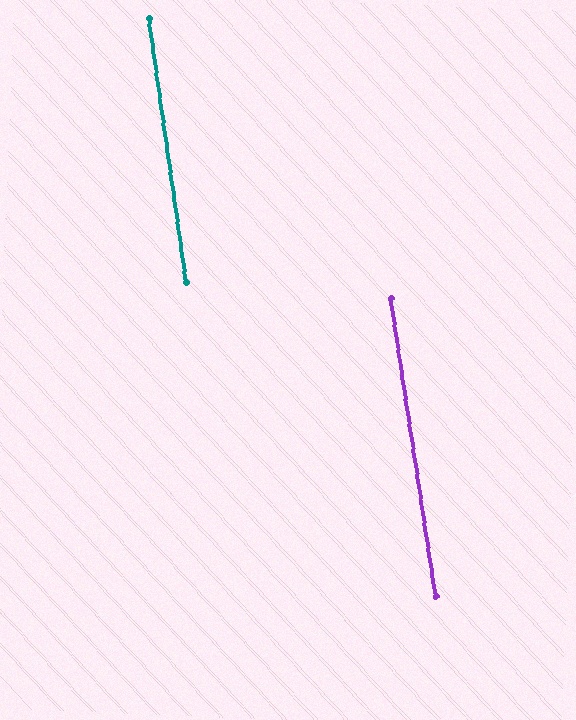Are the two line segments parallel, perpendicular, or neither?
Parallel — their directions differ by only 0.5°.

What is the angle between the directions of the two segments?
Approximately 1 degree.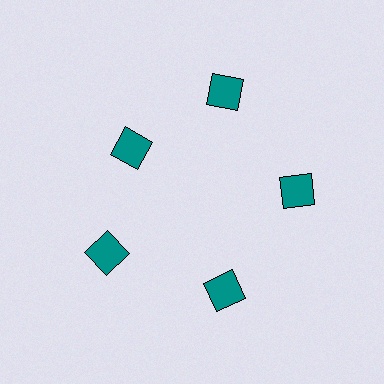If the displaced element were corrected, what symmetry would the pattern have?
It would have 5-fold rotational symmetry — the pattern would map onto itself every 72 degrees.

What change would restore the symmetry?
The symmetry would be restored by moving it outward, back onto the ring so that all 5 squares sit at equal angles and equal distance from the center.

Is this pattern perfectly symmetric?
No. The 5 teal squares are arranged in a ring, but one element near the 10 o'clock position is pulled inward toward the center, breaking the 5-fold rotational symmetry.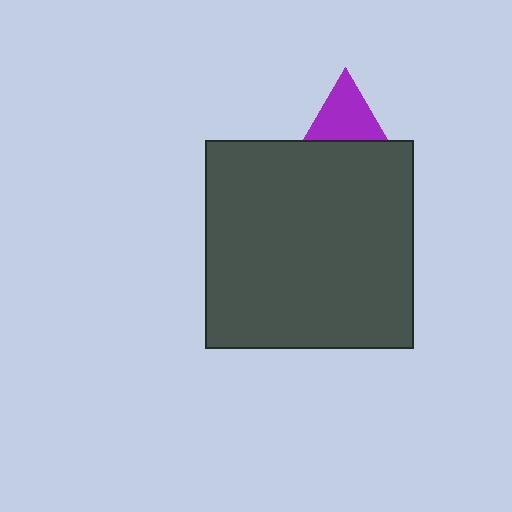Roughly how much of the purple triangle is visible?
A small part of it is visible (roughly 38%).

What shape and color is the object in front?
The object in front is a dark gray square.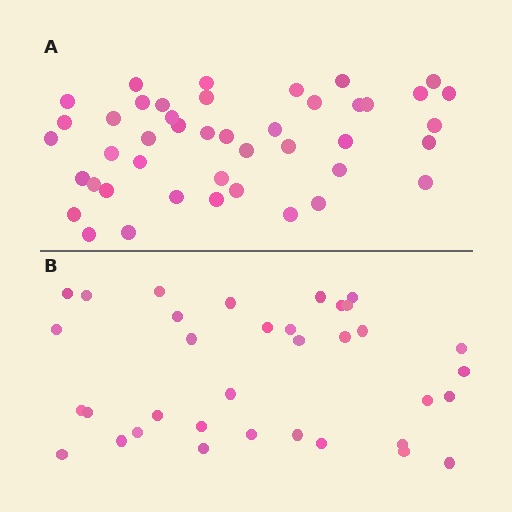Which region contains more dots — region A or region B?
Region A (the top region) has more dots.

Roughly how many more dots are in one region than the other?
Region A has roughly 8 or so more dots than region B.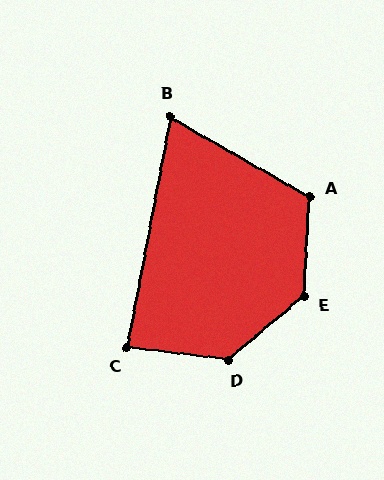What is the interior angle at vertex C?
Approximately 86 degrees (approximately right).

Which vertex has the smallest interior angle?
B, at approximately 71 degrees.